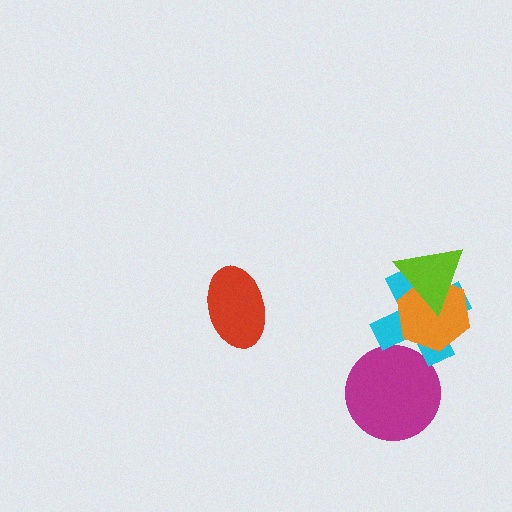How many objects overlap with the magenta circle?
1 object overlaps with the magenta circle.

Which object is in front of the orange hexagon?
The lime triangle is in front of the orange hexagon.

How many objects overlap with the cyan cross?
3 objects overlap with the cyan cross.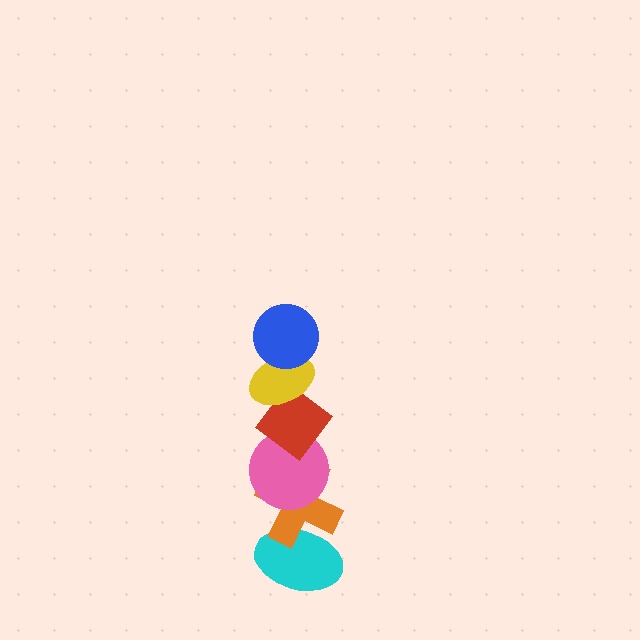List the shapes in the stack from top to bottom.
From top to bottom: the blue circle, the yellow ellipse, the red diamond, the pink circle, the orange cross, the cyan ellipse.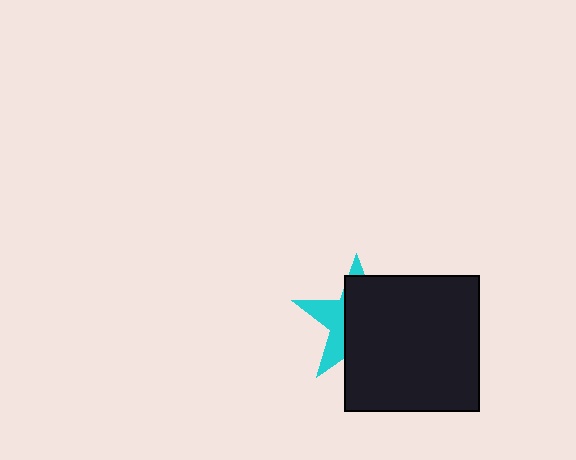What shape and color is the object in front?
The object in front is a black square.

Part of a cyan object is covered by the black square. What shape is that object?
It is a star.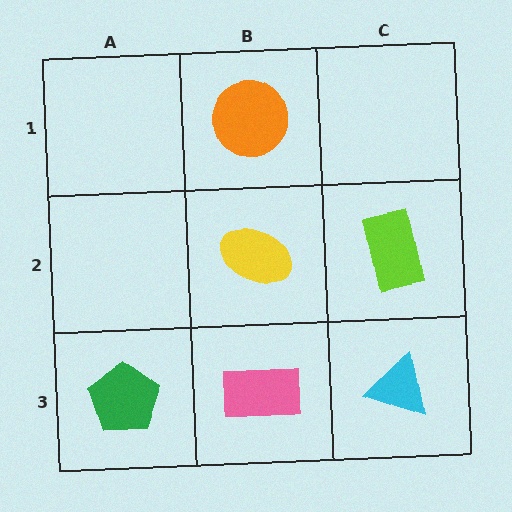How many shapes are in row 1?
1 shape.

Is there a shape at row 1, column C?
No, that cell is empty.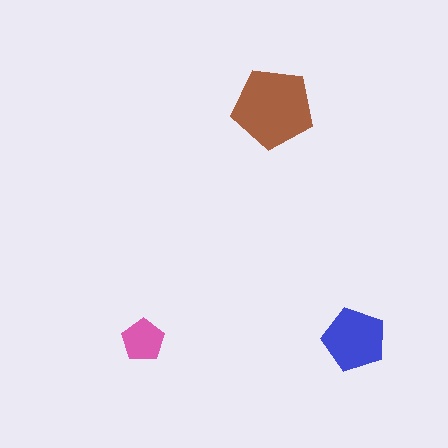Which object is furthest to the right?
The blue pentagon is rightmost.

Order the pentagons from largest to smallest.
the brown one, the blue one, the pink one.